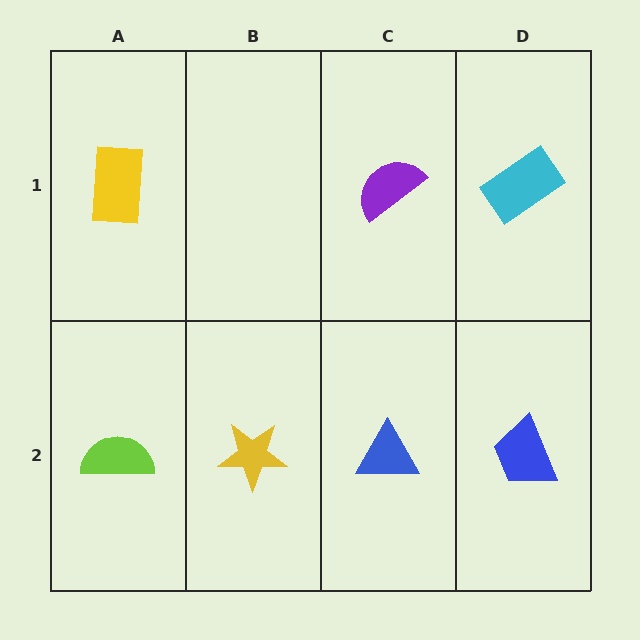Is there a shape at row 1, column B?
No, that cell is empty.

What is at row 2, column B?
A yellow star.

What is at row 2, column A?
A lime semicircle.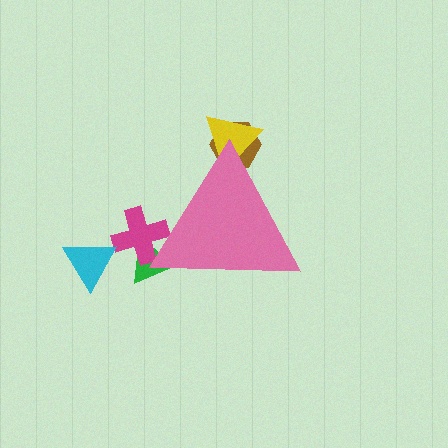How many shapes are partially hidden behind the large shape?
4 shapes are partially hidden.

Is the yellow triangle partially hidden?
Yes, the yellow triangle is partially hidden behind the pink triangle.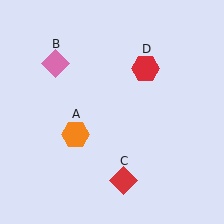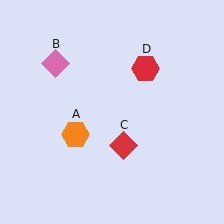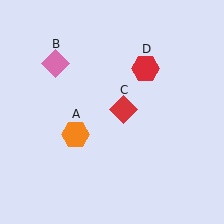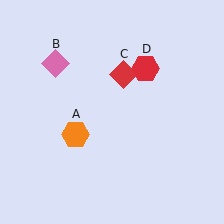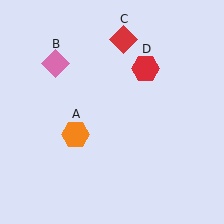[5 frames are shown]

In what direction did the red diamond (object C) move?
The red diamond (object C) moved up.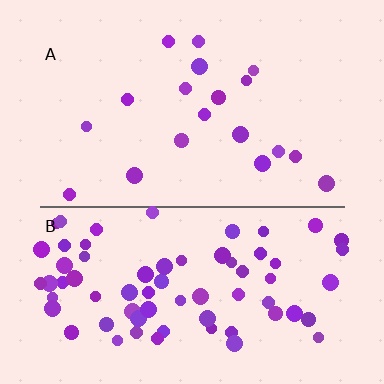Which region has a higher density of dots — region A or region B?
B (the bottom).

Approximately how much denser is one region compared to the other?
Approximately 3.7× — region B over region A.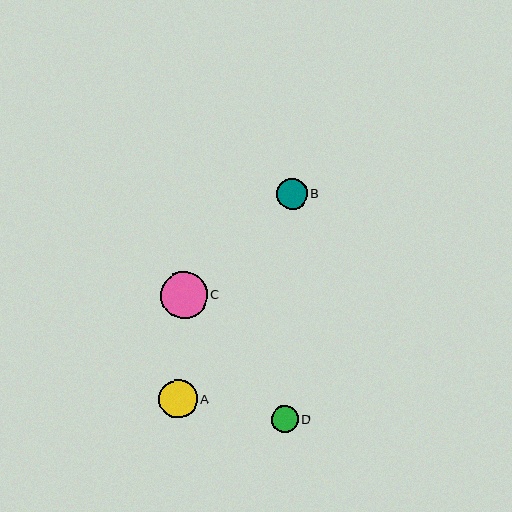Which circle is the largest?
Circle C is the largest with a size of approximately 47 pixels.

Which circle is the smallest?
Circle D is the smallest with a size of approximately 27 pixels.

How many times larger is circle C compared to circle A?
Circle C is approximately 1.2 times the size of circle A.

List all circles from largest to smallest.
From largest to smallest: C, A, B, D.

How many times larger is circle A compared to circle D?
Circle A is approximately 1.4 times the size of circle D.